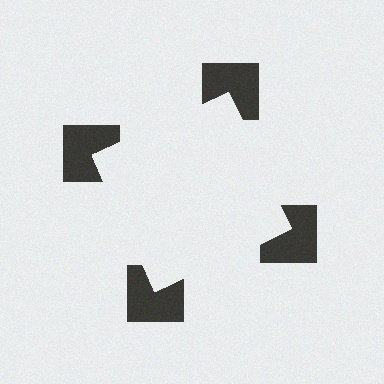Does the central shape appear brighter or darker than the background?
It typically appears slightly brighter than the background, even though no actual brightness change is drawn.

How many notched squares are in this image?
There are 4 — one at each vertex of the illusory square.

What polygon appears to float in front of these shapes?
An illusory square — its edges are inferred from the aligned wedge cuts in the notched squares, not physically drawn.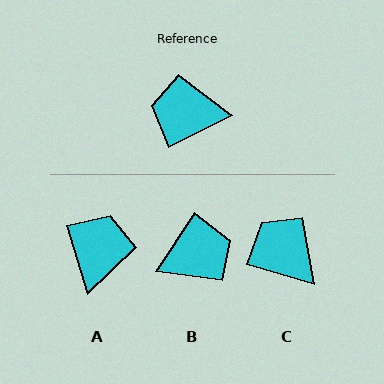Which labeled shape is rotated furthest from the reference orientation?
B, about 150 degrees away.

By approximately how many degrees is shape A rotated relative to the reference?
Approximately 100 degrees clockwise.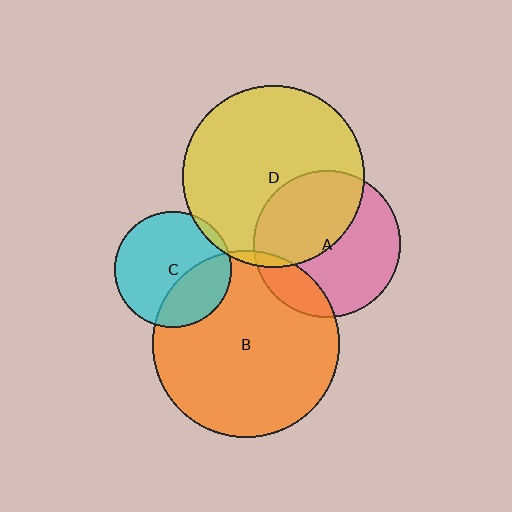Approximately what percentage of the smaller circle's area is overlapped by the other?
Approximately 30%.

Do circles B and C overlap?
Yes.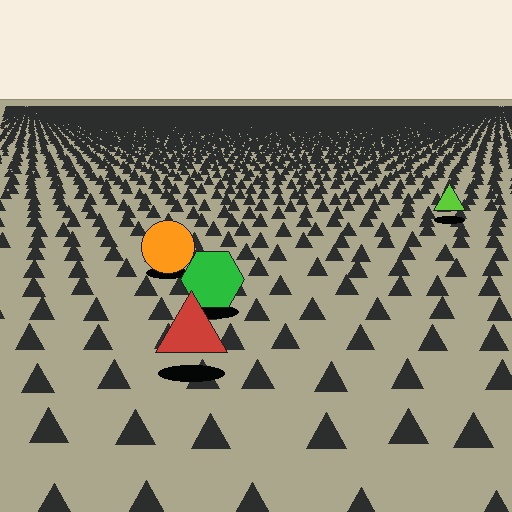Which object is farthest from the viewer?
The lime triangle is farthest from the viewer. It appears smaller and the ground texture around it is denser.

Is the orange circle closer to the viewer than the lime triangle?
Yes. The orange circle is closer — you can tell from the texture gradient: the ground texture is coarser near it.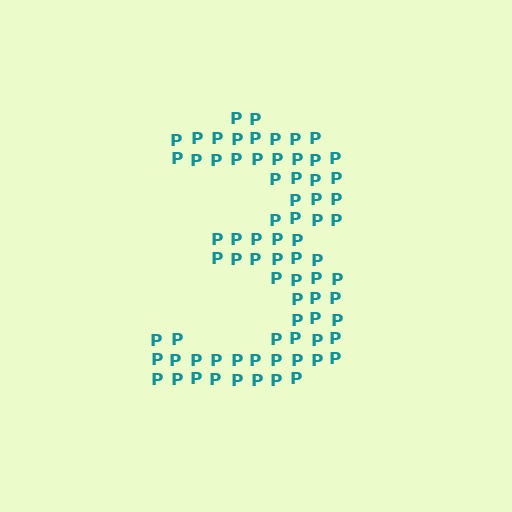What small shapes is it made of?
It is made of small letter P's.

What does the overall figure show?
The overall figure shows the digit 3.